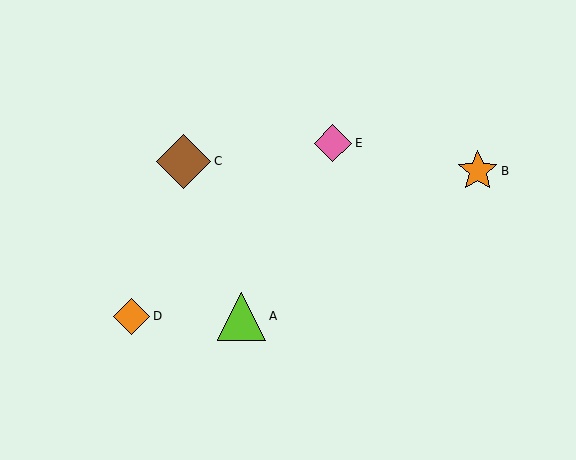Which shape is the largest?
The brown diamond (labeled C) is the largest.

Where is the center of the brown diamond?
The center of the brown diamond is at (184, 161).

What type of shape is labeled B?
Shape B is an orange star.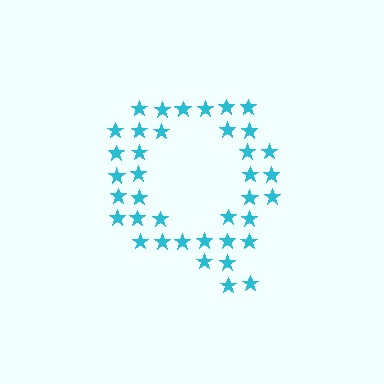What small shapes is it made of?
It is made of small stars.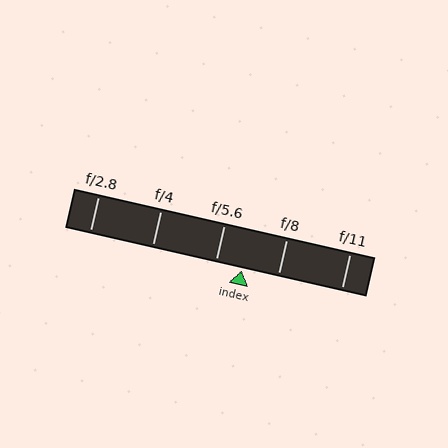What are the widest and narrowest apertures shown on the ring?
The widest aperture shown is f/2.8 and the narrowest is f/11.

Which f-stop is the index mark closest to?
The index mark is closest to f/5.6.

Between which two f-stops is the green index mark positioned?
The index mark is between f/5.6 and f/8.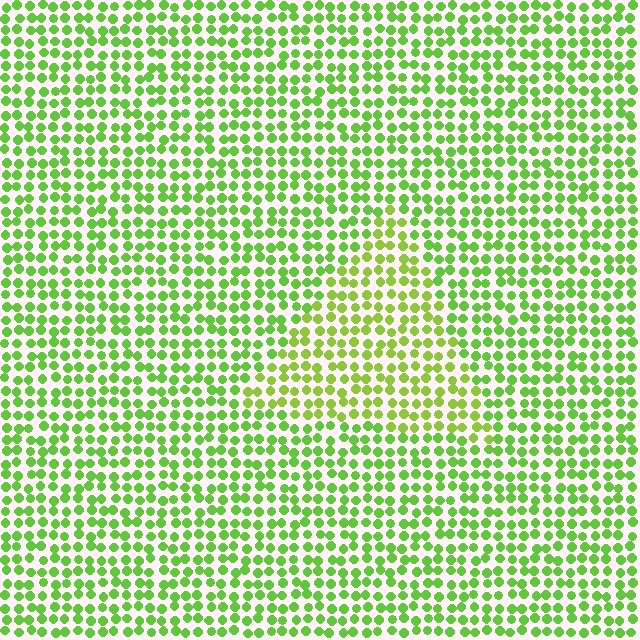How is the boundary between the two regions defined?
The boundary is defined purely by a slight shift in hue (about 19 degrees). Spacing, size, and orientation are identical on both sides.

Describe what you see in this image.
The image is filled with small lime elements in a uniform arrangement. A triangle-shaped region is visible where the elements are tinted to a slightly different hue, forming a subtle color boundary.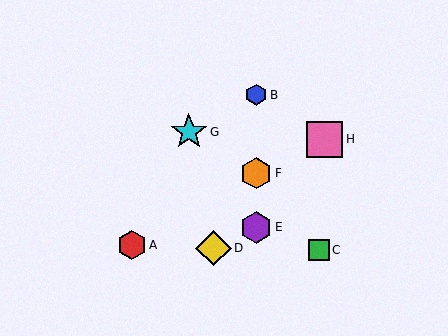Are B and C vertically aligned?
No, B is at x≈256 and C is at x≈319.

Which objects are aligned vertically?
Objects B, E, F are aligned vertically.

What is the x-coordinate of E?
Object E is at x≈256.